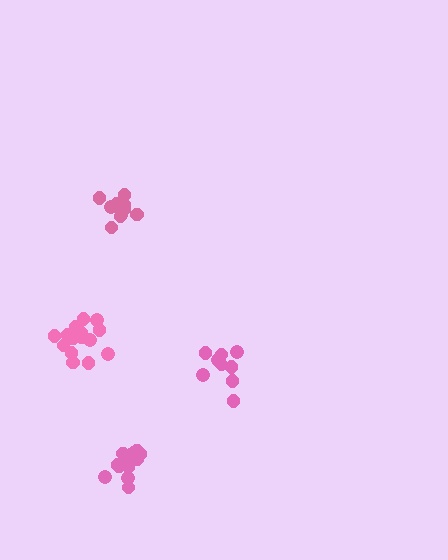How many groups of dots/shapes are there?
There are 4 groups.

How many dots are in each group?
Group 1: 10 dots, Group 2: 15 dots, Group 3: 12 dots, Group 4: 14 dots (51 total).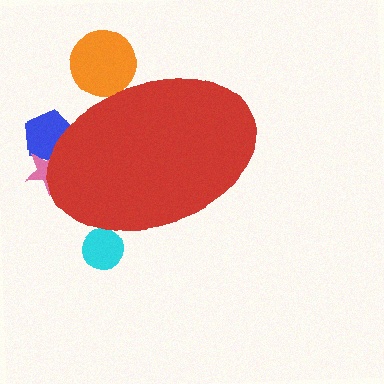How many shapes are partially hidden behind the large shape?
4 shapes are partially hidden.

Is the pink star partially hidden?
Yes, the pink star is partially hidden behind the red ellipse.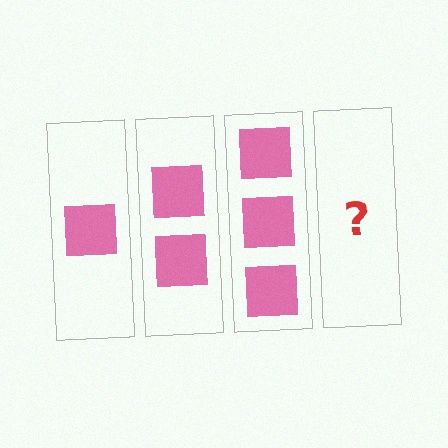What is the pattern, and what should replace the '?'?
The pattern is that each step adds one more square. The '?' should be 4 squares.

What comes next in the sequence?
The next element should be 4 squares.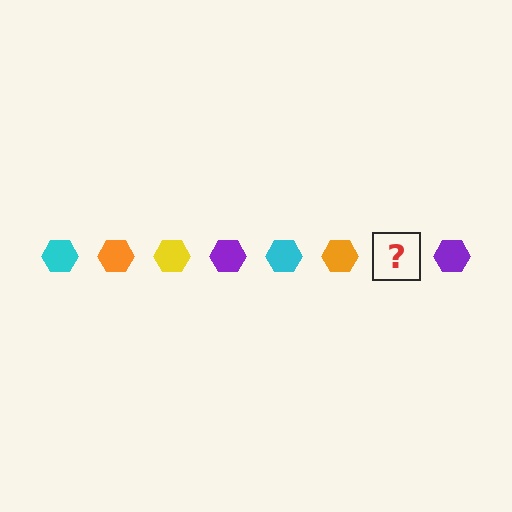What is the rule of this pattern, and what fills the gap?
The rule is that the pattern cycles through cyan, orange, yellow, purple hexagons. The gap should be filled with a yellow hexagon.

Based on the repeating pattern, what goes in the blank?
The blank should be a yellow hexagon.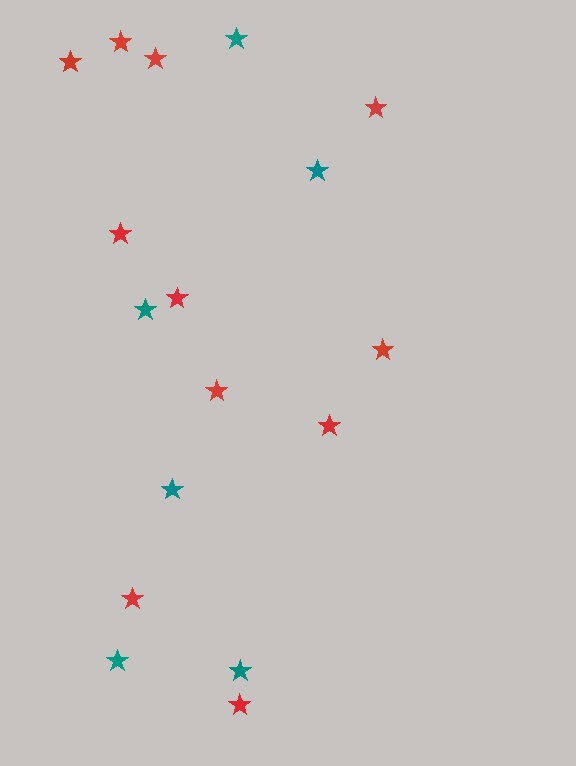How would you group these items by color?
There are 2 groups: one group of red stars (11) and one group of teal stars (6).